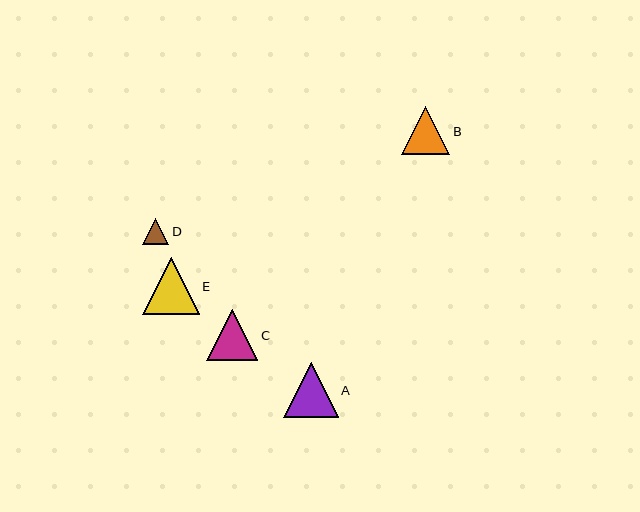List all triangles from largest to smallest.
From largest to smallest: E, A, C, B, D.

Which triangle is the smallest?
Triangle D is the smallest with a size of approximately 26 pixels.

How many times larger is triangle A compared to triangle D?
Triangle A is approximately 2.1 times the size of triangle D.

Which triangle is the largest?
Triangle E is the largest with a size of approximately 56 pixels.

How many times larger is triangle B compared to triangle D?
Triangle B is approximately 1.9 times the size of triangle D.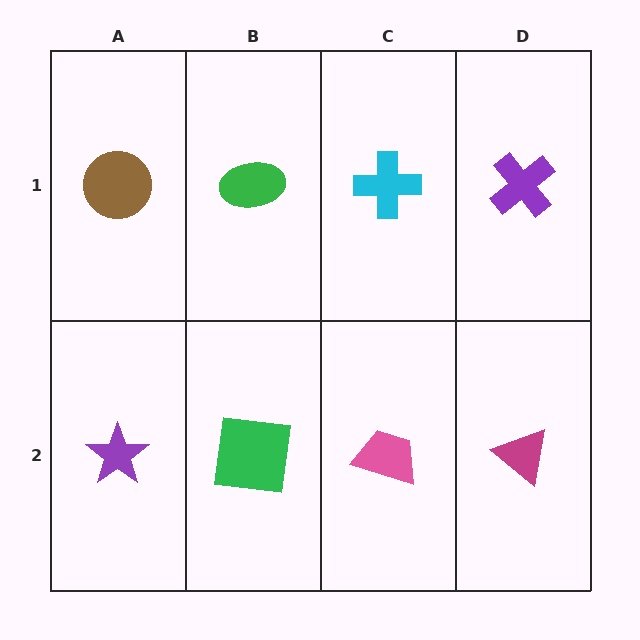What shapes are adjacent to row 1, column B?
A green square (row 2, column B), a brown circle (row 1, column A), a cyan cross (row 1, column C).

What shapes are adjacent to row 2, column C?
A cyan cross (row 1, column C), a green square (row 2, column B), a magenta triangle (row 2, column D).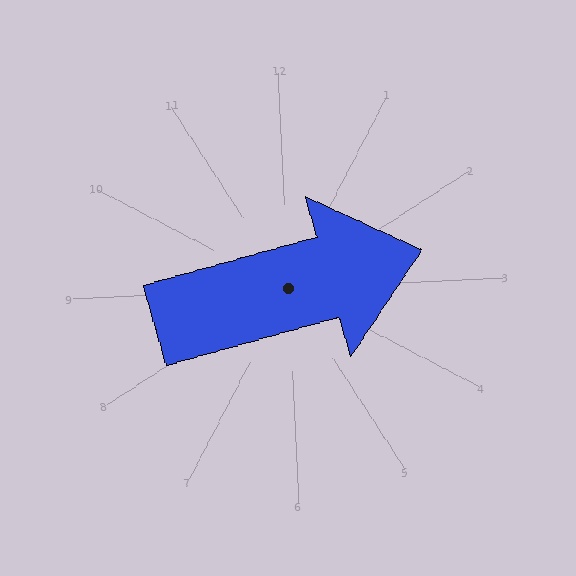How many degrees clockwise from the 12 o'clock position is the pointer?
Approximately 77 degrees.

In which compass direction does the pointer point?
East.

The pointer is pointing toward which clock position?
Roughly 3 o'clock.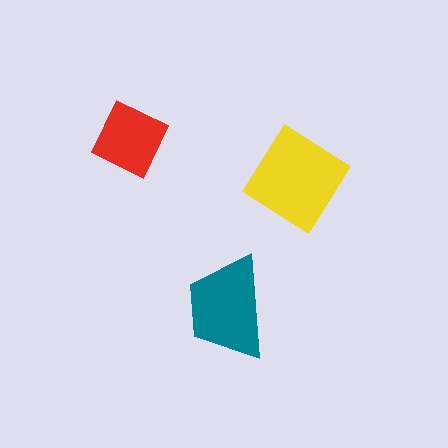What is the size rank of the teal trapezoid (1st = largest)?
2nd.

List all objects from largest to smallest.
The yellow diamond, the teal trapezoid, the red square.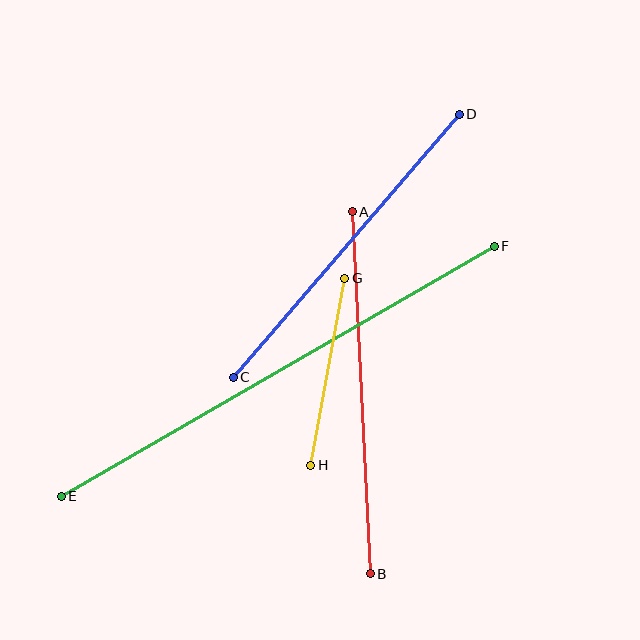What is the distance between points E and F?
The distance is approximately 500 pixels.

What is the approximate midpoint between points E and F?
The midpoint is at approximately (278, 371) pixels.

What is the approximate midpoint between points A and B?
The midpoint is at approximately (361, 393) pixels.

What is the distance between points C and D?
The distance is approximately 347 pixels.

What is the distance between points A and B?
The distance is approximately 362 pixels.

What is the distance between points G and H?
The distance is approximately 190 pixels.